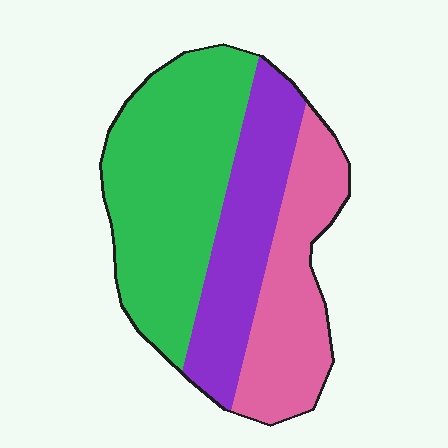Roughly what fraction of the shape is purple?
Purple takes up between a sixth and a third of the shape.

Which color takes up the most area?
Green, at roughly 45%.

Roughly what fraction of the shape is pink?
Pink takes up between a sixth and a third of the shape.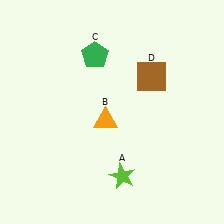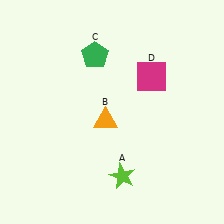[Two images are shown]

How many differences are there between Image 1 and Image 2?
There is 1 difference between the two images.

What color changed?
The square (D) changed from brown in Image 1 to magenta in Image 2.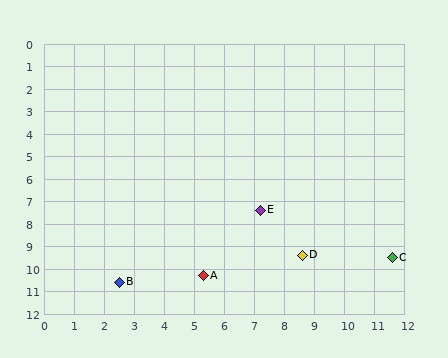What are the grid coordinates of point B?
Point B is at approximately (2.5, 10.6).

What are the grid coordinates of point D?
Point D is at approximately (8.6, 9.4).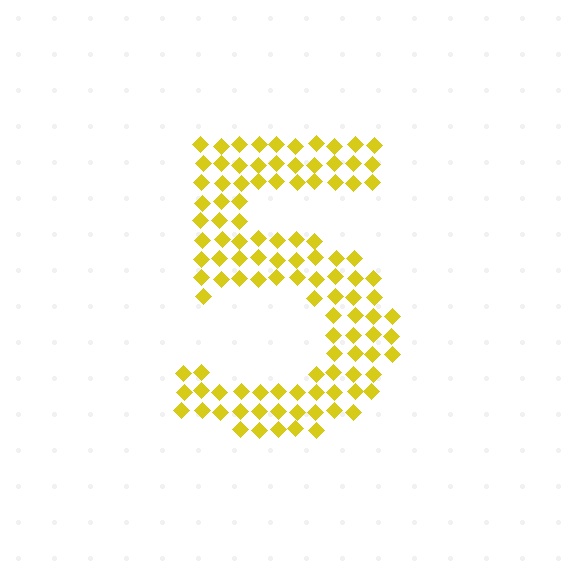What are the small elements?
The small elements are diamonds.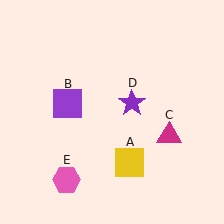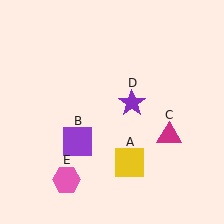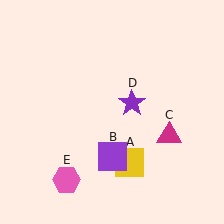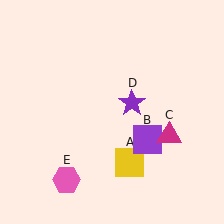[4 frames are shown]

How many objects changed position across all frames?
1 object changed position: purple square (object B).